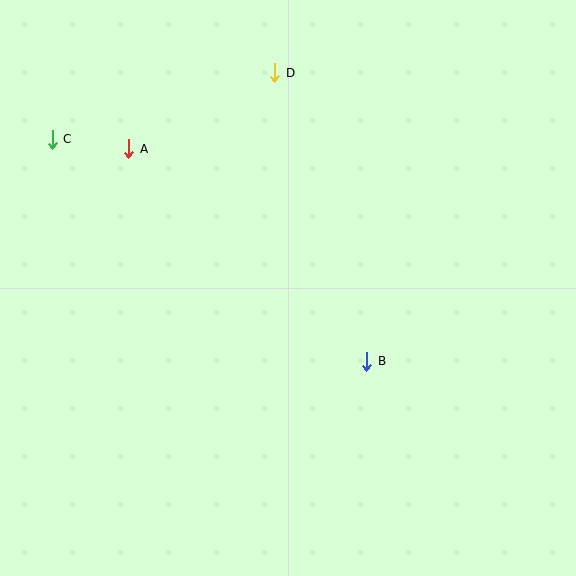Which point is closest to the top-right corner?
Point D is closest to the top-right corner.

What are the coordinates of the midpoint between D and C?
The midpoint between D and C is at (164, 106).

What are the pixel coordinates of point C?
Point C is at (52, 139).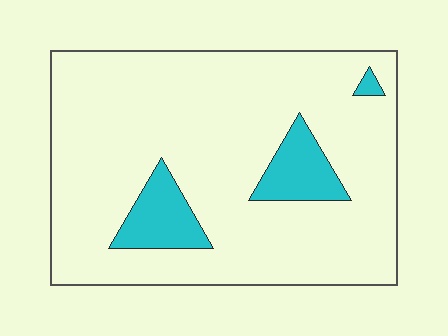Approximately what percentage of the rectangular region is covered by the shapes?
Approximately 10%.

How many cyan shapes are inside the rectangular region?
3.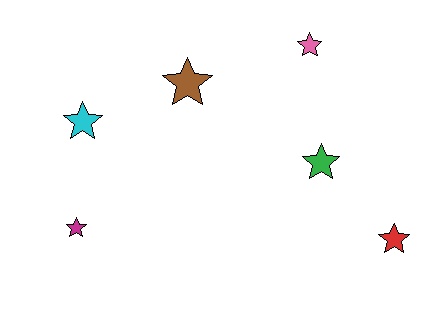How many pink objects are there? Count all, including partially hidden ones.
There is 1 pink object.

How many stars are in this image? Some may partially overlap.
There are 6 stars.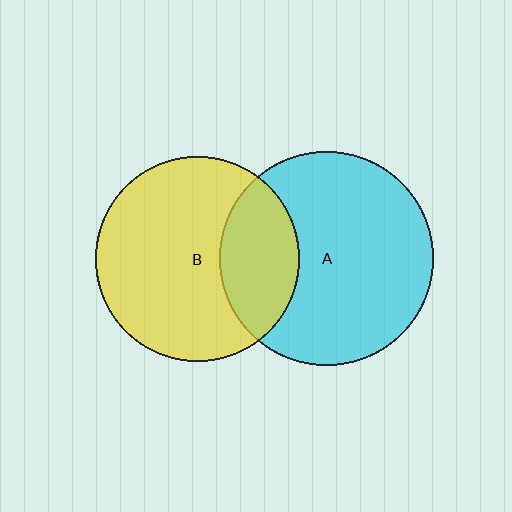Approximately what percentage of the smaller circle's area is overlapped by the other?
Approximately 30%.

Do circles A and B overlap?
Yes.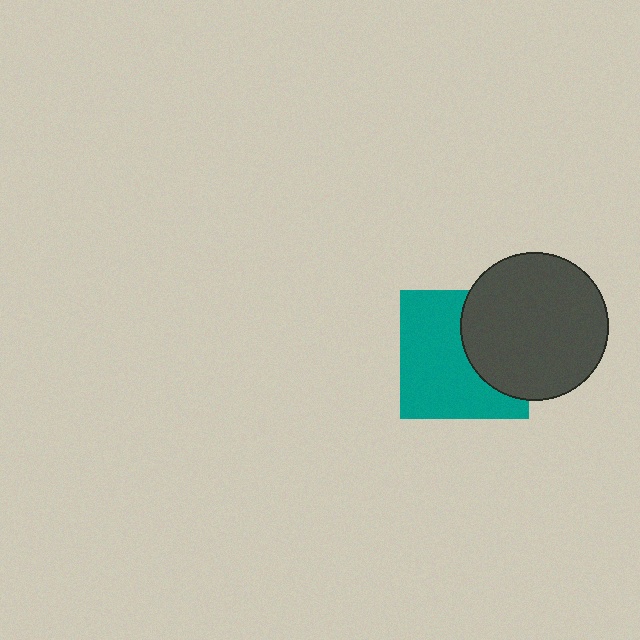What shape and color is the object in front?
The object in front is a dark gray circle.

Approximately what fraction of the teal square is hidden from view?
Roughly 38% of the teal square is hidden behind the dark gray circle.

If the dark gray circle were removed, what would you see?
You would see the complete teal square.